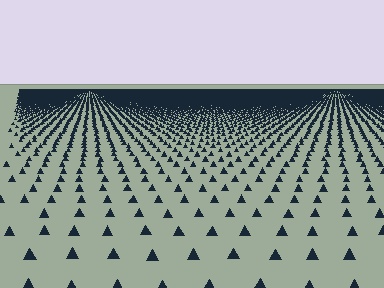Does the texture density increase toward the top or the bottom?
Density increases toward the top.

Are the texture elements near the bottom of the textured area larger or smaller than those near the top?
Larger. Near the bottom, elements are closer to the viewer and appear at a bigger on-screen size.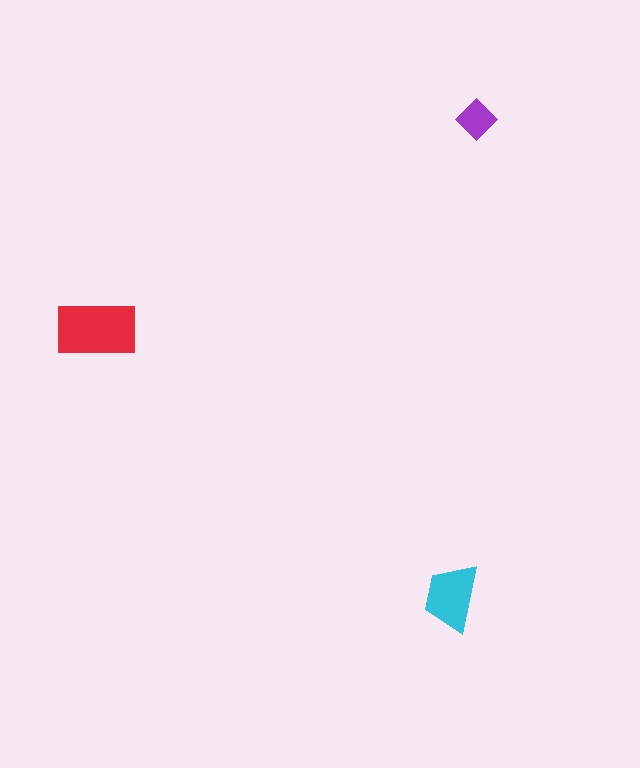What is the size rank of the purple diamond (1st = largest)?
3rd.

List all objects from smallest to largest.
The purple diamond, the cyan trapezoid, the red rectangle.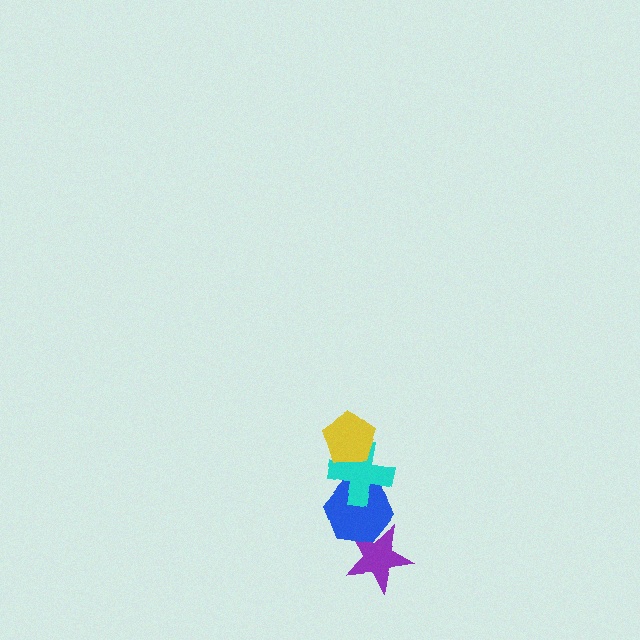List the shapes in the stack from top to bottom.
From top to bottom: the yellow pentagon, the cyan cross, the blue hexagon, the purple star.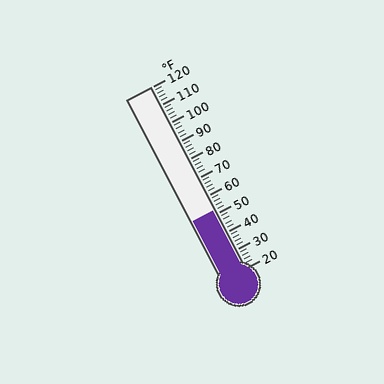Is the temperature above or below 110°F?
The temperature is below 110°F.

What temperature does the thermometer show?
The thermometer shows approximately 52°F.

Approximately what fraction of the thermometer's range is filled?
The thermometer is filled to approximately 30% of its range.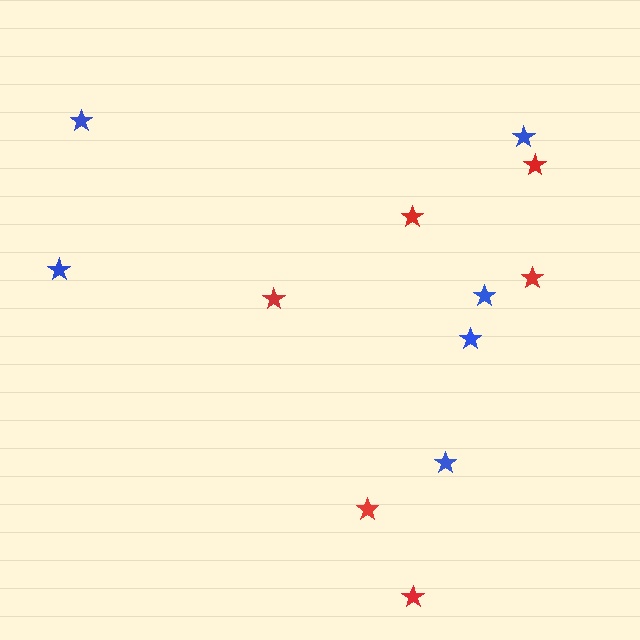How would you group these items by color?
There are 2 groups: one group of red stars (6) and one group of blue stars (6).